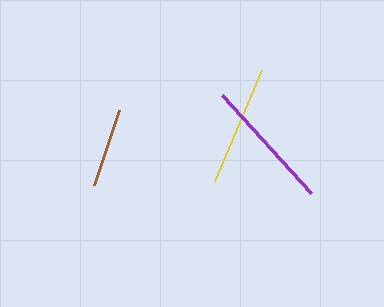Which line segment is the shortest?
The brown line is the shortest at approximately 79 pixels.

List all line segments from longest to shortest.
From longest to shortest: purple, yellow, brown.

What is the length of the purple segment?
The purple segment is approximately 133 pixels long.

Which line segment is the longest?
The purple line is the longest at approximately 133 pixels.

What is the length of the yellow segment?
The yellow segment is approximately 121 pixels long.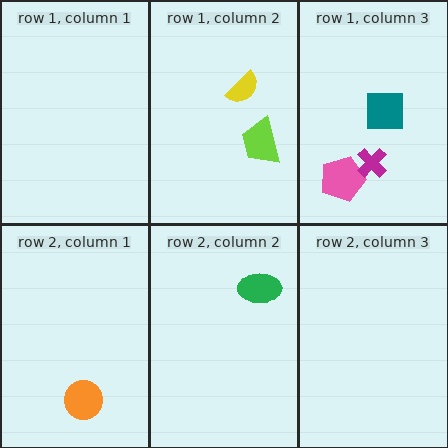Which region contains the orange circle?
The row 2, column 1 region.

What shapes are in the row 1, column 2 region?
The lime trapezoid, the yellow semicircle.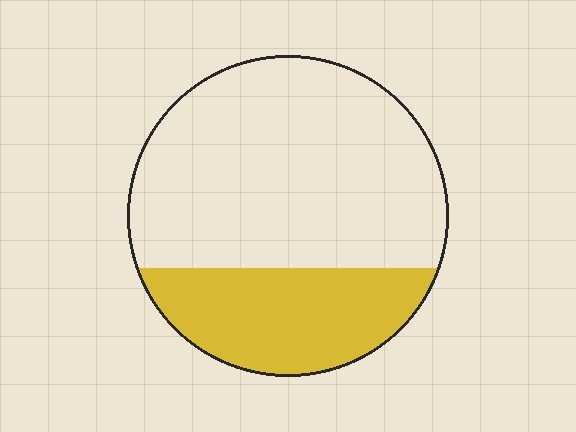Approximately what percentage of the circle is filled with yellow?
Approximately 30%.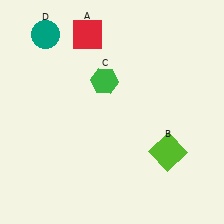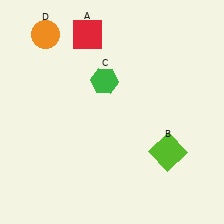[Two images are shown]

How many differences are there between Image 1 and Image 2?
There is 1 difference between the two images.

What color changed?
The circle (D) changed from teal in Image 1 to orange in Image 2.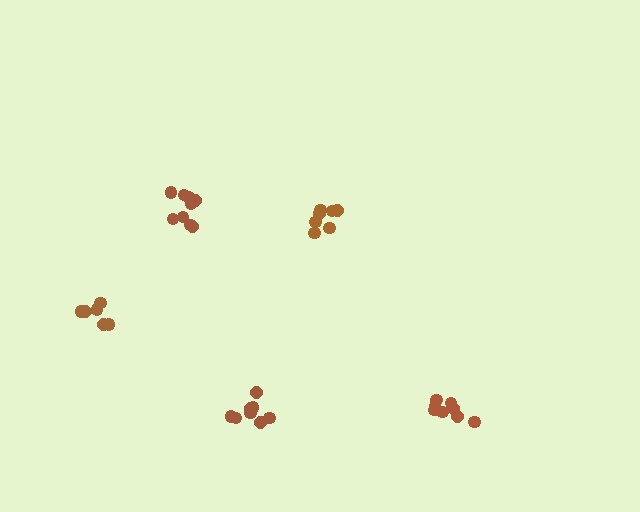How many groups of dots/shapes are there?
There are 5 groups.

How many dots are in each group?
Group 1: 10 dots, Group 2: 9 dots, Group 3: 7 dots, Group 4: 6 dots, Group 5: 8 dots (40 total).